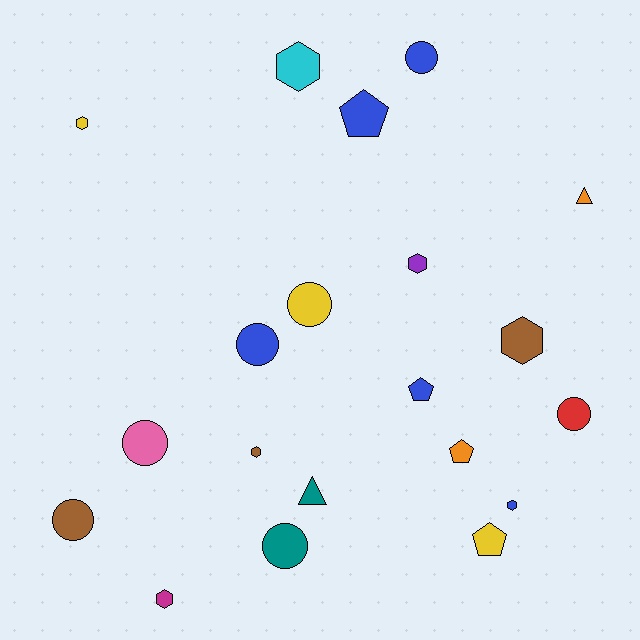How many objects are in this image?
There are 20 objects.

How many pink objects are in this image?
There is 1 pink object.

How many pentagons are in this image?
There are 4 pentagons.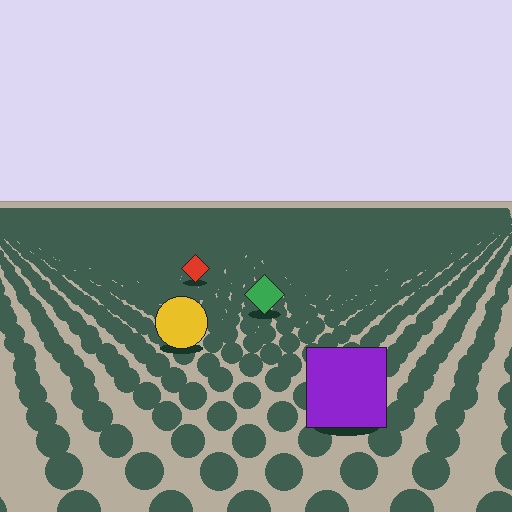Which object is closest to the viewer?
The purple square is closest. The texture marks near it are larger and more spread out.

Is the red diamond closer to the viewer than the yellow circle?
No. The yellow circle is closer — you can tell from the texture gradient: the ground texture is coarser near it.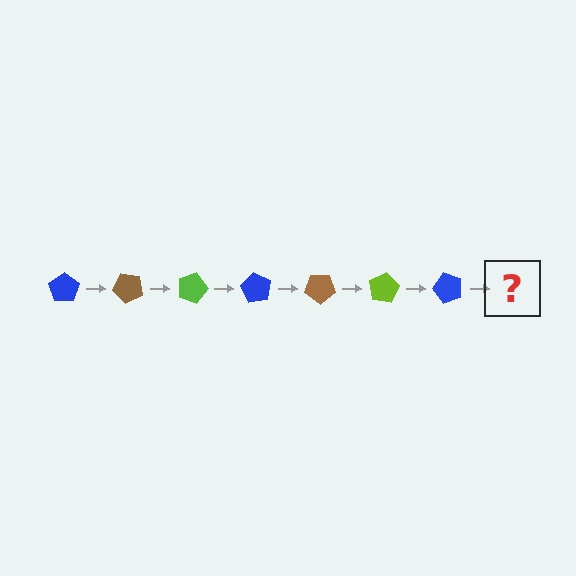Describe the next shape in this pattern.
It should be a brown pentagon, rotated 315 degrees from the start.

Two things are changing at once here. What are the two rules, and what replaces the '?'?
The two rules are that it rotates 45 degrees each step and the color cycles through blue, brown, and lime. The '?' should be a brown pentagon, rotated 315 degrees from the start.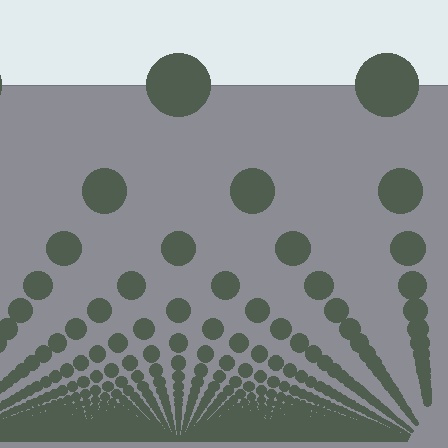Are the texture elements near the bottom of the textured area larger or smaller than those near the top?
Smaller. The gradient is inverted — elements near the bottom are smaller and denser.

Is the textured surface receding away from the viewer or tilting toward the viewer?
The surface appears to tilt toward the viewer. Texture elements get larger and sparser toward the top.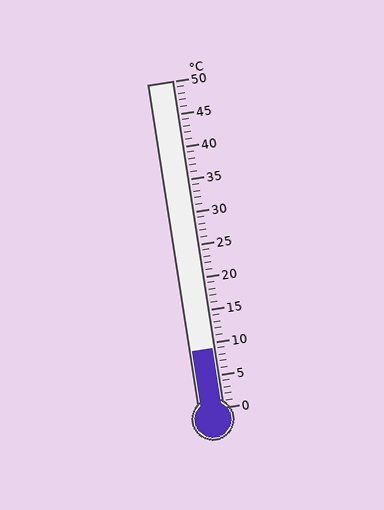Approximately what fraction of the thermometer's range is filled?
The thermometer is filled to approximately 20% of its range.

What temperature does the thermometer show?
The thermometer shows approximately 9°C.